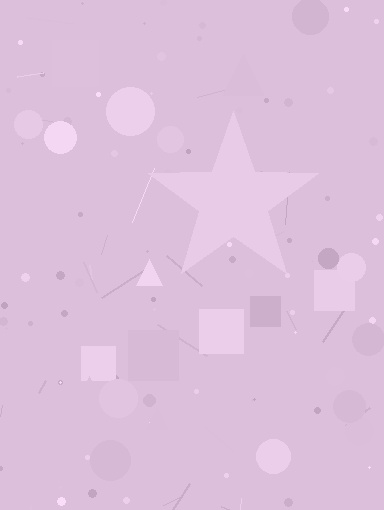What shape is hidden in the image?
A star is hidden in the image.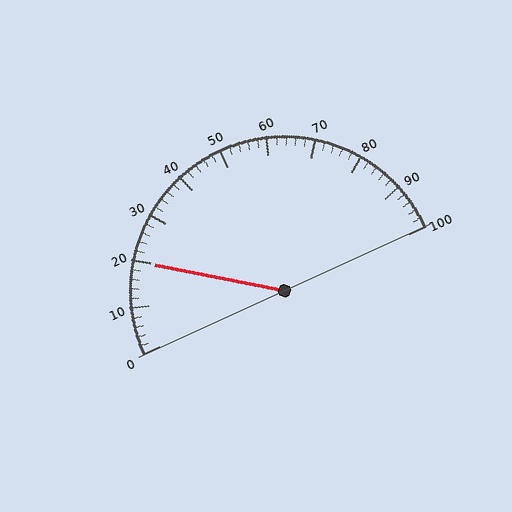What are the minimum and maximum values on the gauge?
The gauge ranges from 0 to 100.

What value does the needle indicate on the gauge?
The needle indicates approximately 20.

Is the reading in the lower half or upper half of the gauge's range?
The reading is in the lower half of the range (0 to 100).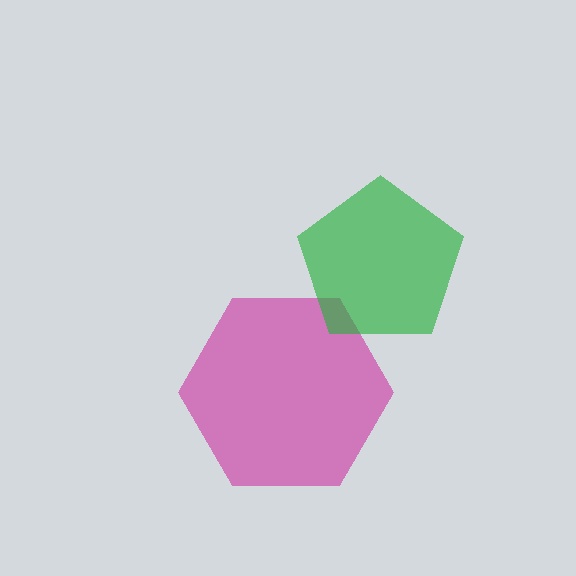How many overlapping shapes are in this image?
There are 2 overlapping shapes in the image.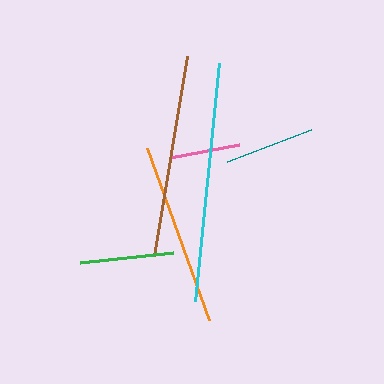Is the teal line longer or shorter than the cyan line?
The cyan line is longer than the teal line.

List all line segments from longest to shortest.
From longest to shortest: cyan, brown, orange, green, teal, pink.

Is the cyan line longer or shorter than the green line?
The cyan line is longer than the green line.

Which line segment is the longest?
The cyan line is the longest at approximately 239 pixels.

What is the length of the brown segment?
The brown segment is approximately 203 pixels long.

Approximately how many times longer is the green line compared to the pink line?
The green line is approximately 1.3 times the length of the pink line.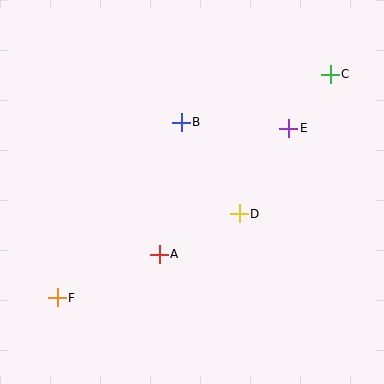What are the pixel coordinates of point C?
Point C is at (330, 74).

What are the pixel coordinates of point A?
Point A is at (159, 254).